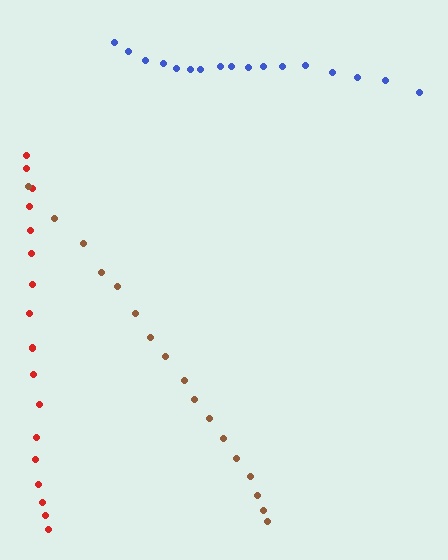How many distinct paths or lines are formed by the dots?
There are 3 distinct paths.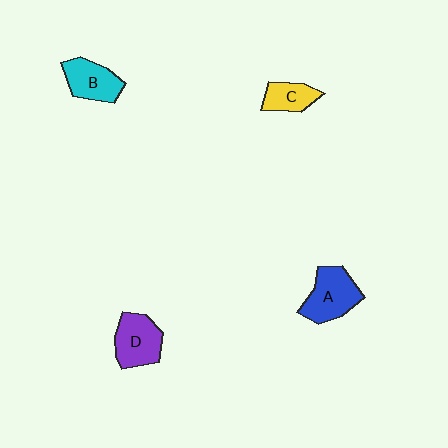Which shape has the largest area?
Shape A (blue).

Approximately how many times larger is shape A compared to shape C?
Approximately 1.7 times.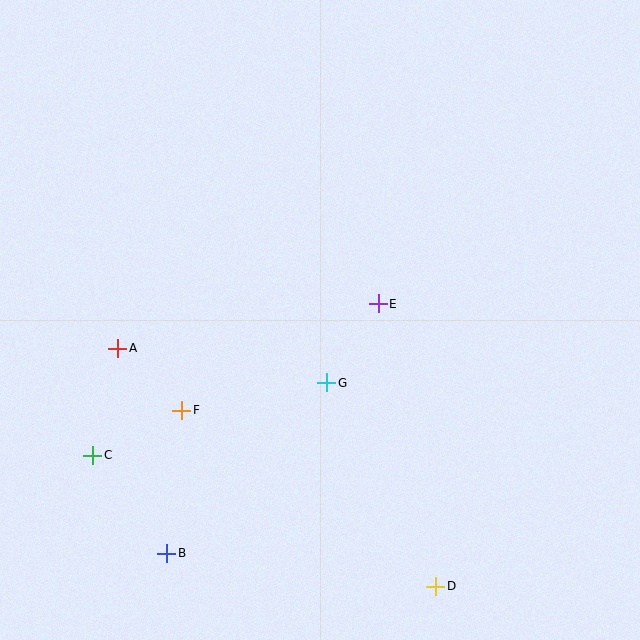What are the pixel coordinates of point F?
Point F is at (182, 410).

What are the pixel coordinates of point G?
Point G is at (327, 383).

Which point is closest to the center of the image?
Point E at (378, 304) is closest to the center.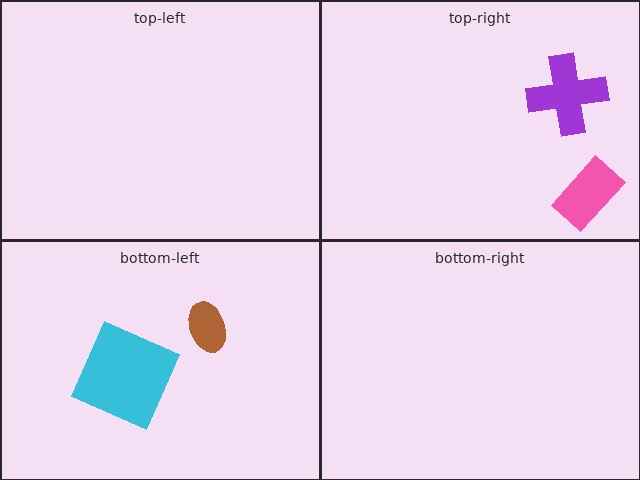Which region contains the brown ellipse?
The bottom-left region.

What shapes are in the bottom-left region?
The brown ellipse, the cyan square.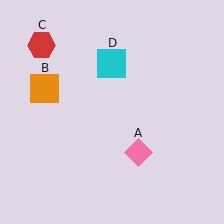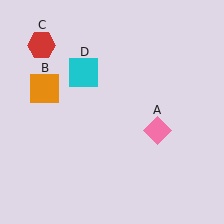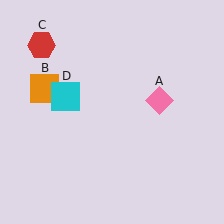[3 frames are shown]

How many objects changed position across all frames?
2 objects changed position: pink diamond (object A), cyan square (object D).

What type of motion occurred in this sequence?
The pink diamond (object A), cyan square (object D) rotated counterclockwise around the center of the scene.